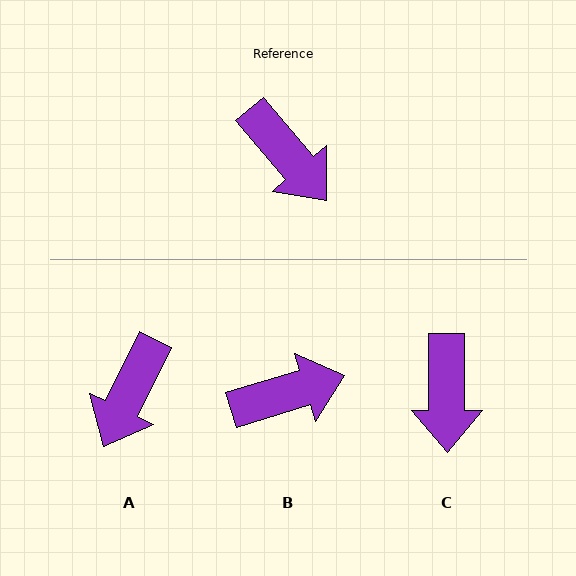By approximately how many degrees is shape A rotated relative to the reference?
Approximately 66 degrees clockwise.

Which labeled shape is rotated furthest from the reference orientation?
B, about 67 degrees away.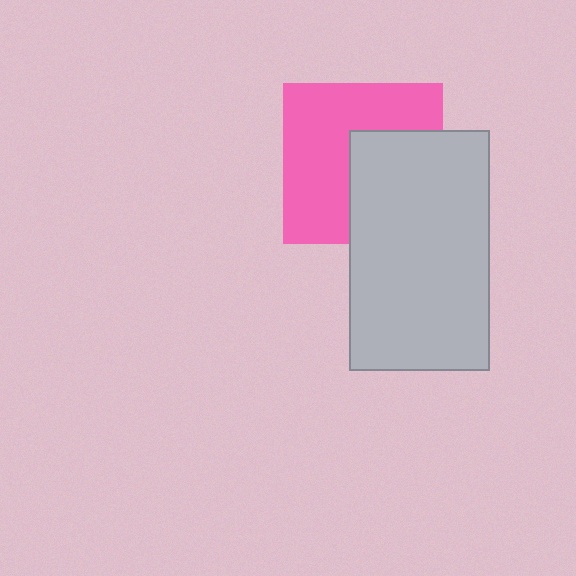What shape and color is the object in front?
The object in front is a light gray rectangle.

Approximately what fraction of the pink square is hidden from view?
Roughly 42% of the pink square is hidden behind the light gray rectangle.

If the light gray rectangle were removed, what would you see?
You would see the complete pink square.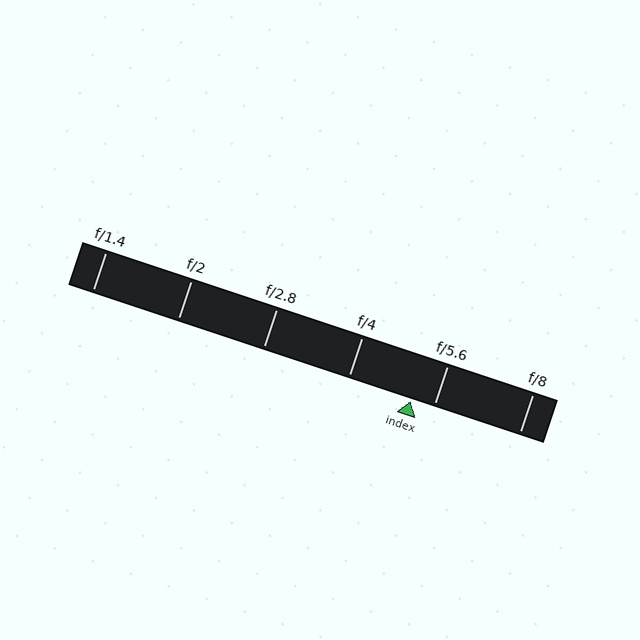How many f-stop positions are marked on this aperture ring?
There are 6 f-stop positions marked.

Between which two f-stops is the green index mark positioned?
The index mark is between f/4 and f/5.6.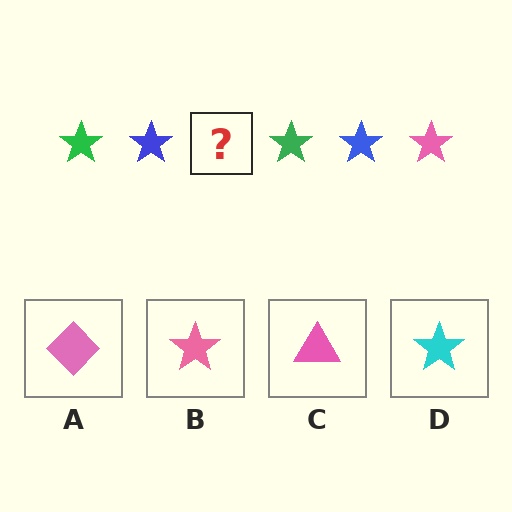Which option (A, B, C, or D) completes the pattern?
B.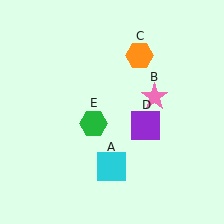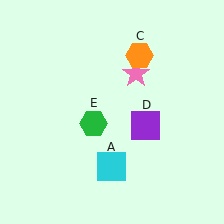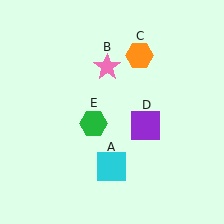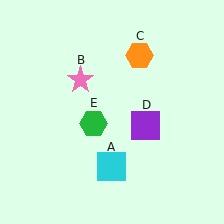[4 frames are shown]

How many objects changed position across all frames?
1 object changed position: pink star (object B).